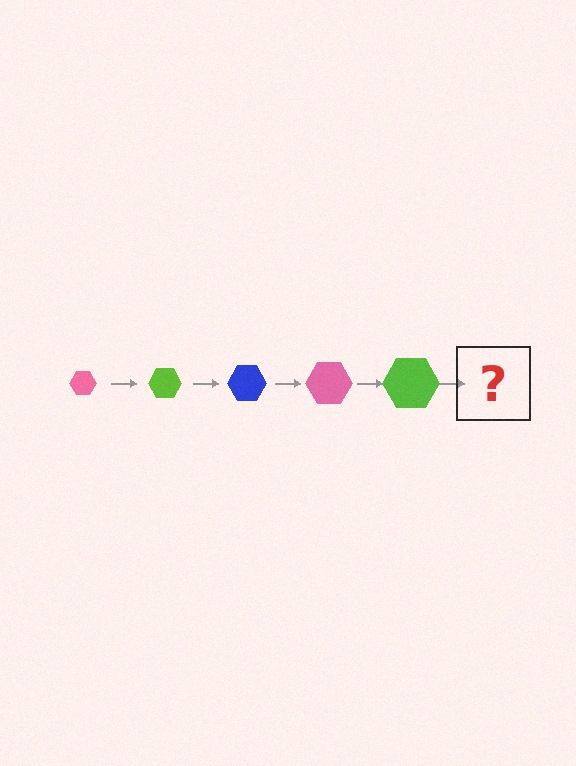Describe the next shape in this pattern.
It should be a blue hexagon, larger than the previous one.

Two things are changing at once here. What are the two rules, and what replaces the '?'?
The two rules are that the hexagon grows larger each step and the color cycles through pink, lime, and blue. The '?' should be a blue hexagon, larger than the previous one.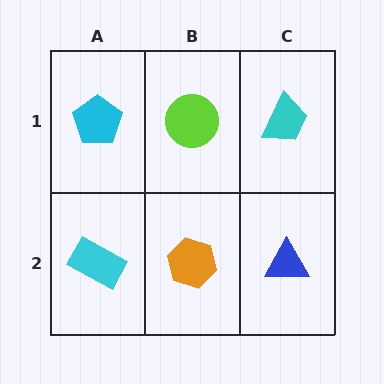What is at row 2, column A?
A cyan rectangle.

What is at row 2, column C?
A blue triangle.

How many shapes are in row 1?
3 shapes.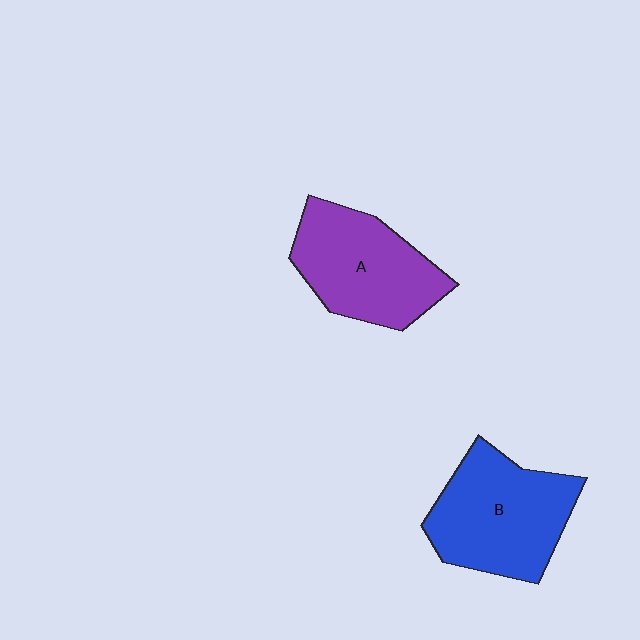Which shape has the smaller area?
Shape A (purple).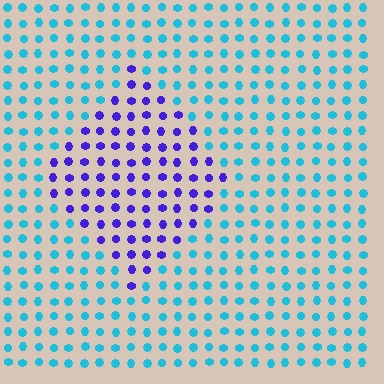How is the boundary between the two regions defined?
The boundary is defined purely by a slight shift in hue (about 63 degrees). Spacing, size, and orientation are identical on both sides.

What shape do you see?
I see a diamond.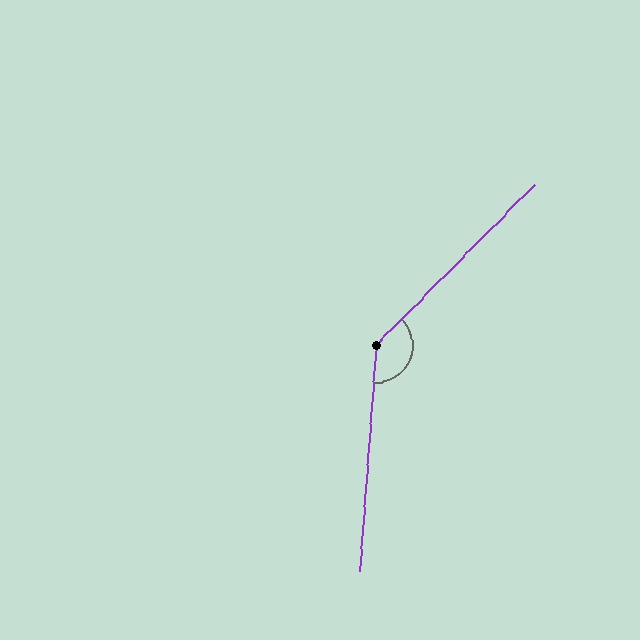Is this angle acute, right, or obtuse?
It is obtuse.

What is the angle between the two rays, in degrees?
Approximately 139 degrees.